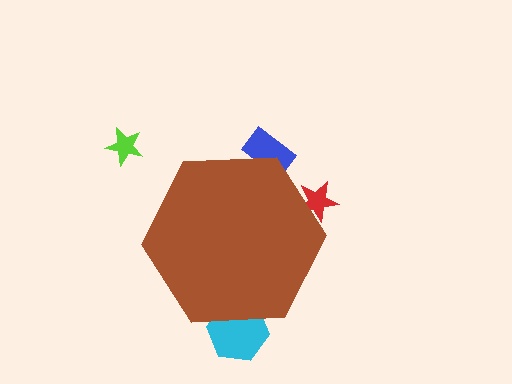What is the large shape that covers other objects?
A brown hexagon.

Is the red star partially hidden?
Yes, the red star is partially hidden behind the brown hexagon.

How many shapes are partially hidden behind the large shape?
3 shapes are partially hidden.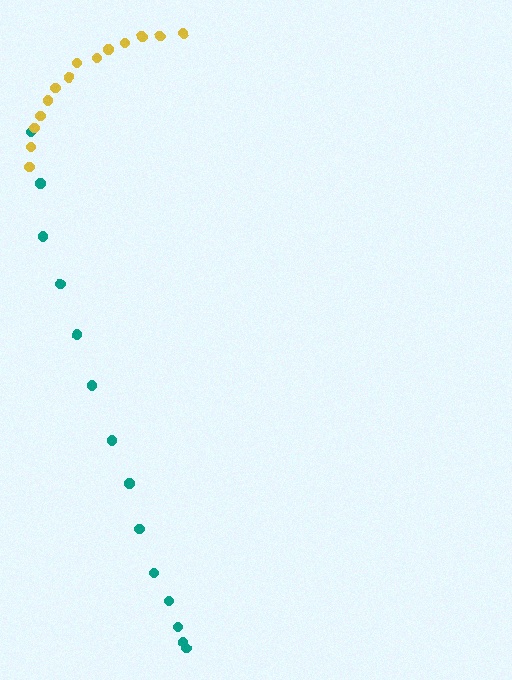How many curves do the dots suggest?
There are 2 distinct paths.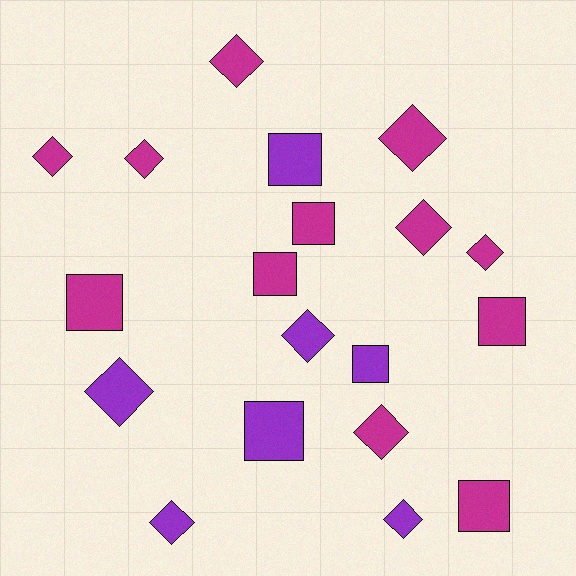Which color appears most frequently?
Magenta, with 12 objects.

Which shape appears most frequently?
Diamond, with 11 objects.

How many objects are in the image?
There are 19 objects.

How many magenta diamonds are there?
There are 7 magenta diamonds.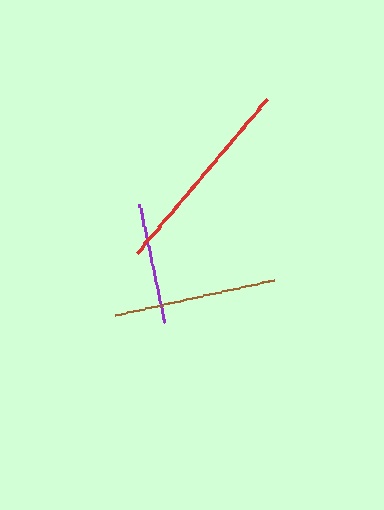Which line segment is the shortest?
The purple line is the shortest at approximately 122 pixels.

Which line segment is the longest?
The red line is the longest at approximately 202 pixels.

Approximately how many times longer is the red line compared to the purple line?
The red line is approximately 1.7 times the length of the purple line.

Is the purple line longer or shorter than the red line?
The red line is longer than the purple line.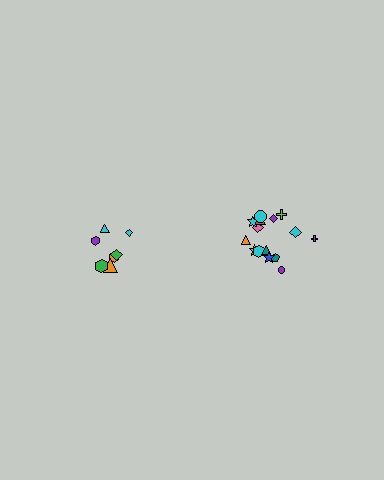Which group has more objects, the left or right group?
The right group.